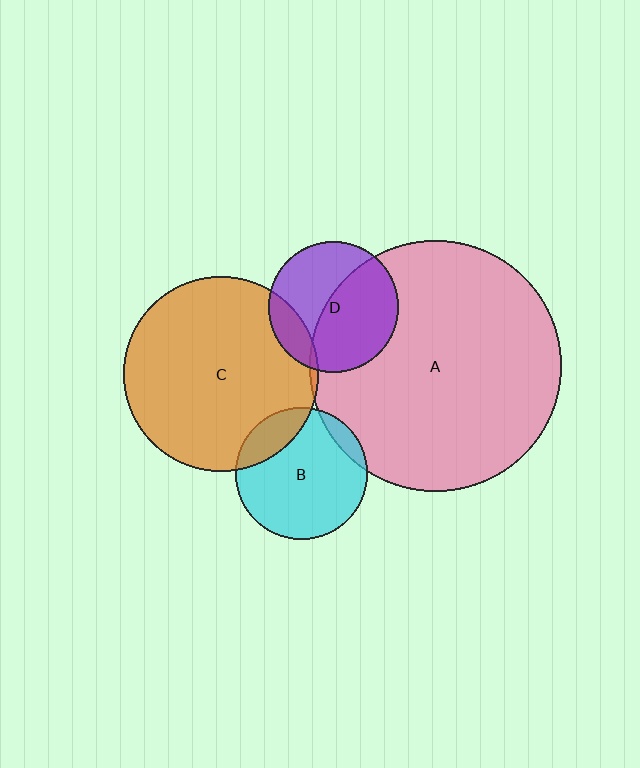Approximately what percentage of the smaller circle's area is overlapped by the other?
Approximately 15%.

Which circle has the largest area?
Circle A (pink).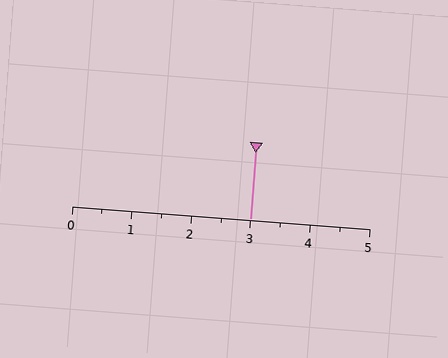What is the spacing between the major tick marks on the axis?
The major ticks are spaced 1 apart.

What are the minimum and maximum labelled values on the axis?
The axis runs from 0 to 5.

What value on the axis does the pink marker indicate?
The marker indicates approximately 3.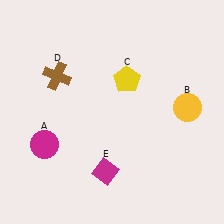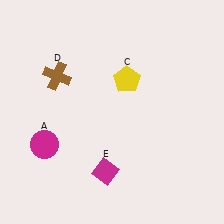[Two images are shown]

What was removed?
The yellow circle (B) was removed in Image 2.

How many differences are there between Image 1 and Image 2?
There is 1 difference between the two images.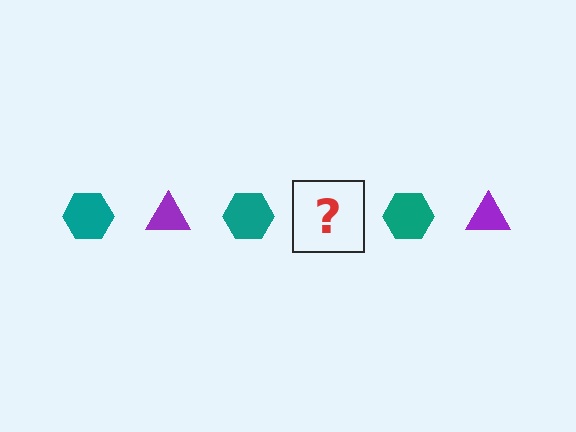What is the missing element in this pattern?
The missing element is a purple triangle.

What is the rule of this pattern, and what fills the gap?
The rule is that the pattern alternates between teal hexagon and purple triangle. The gap should be filled with a purple triangle.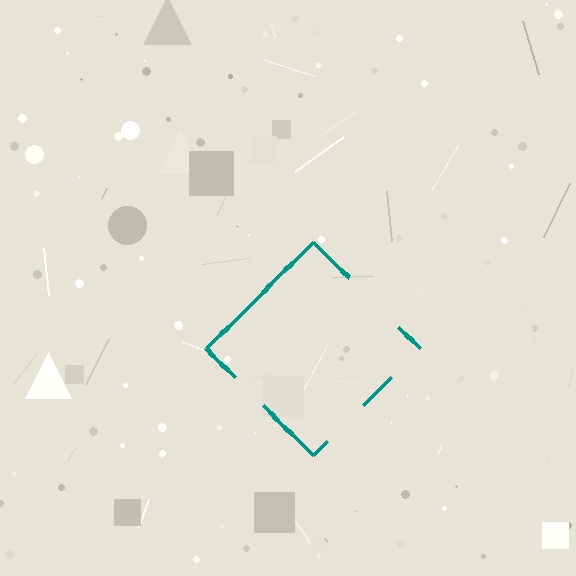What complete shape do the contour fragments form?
The contour fragments form a diamond.